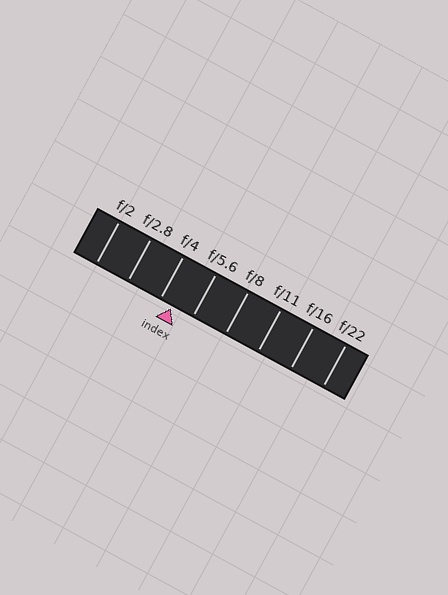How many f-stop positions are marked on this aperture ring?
There are 8 f-stop positions marked.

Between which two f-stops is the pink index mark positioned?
The index mark is between f/4 and f/5.6.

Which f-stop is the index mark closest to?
The index mark is closest to f/4.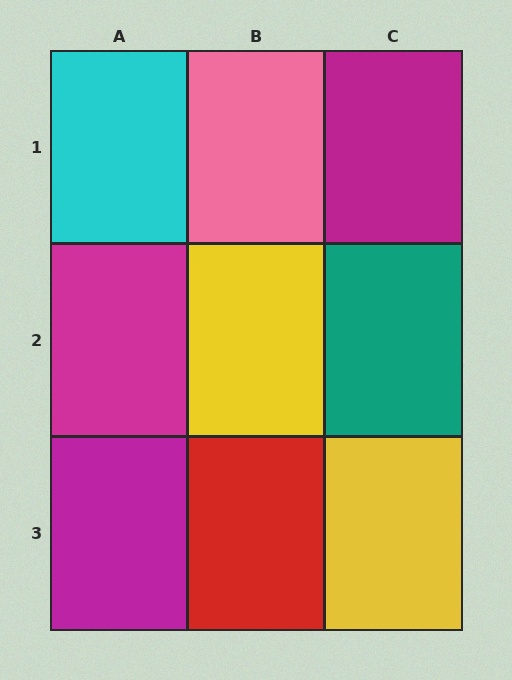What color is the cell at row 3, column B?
Red.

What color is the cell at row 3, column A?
Magenta.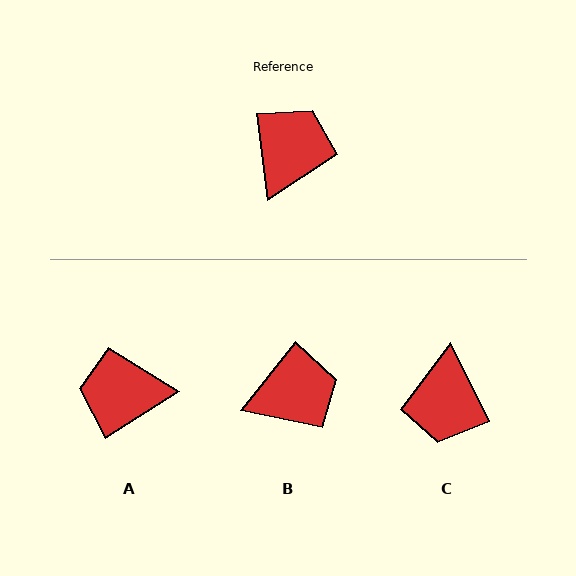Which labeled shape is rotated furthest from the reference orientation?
C, about 160 degrees away.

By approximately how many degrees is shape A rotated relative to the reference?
Approximately 115 degrees counter-clockwise.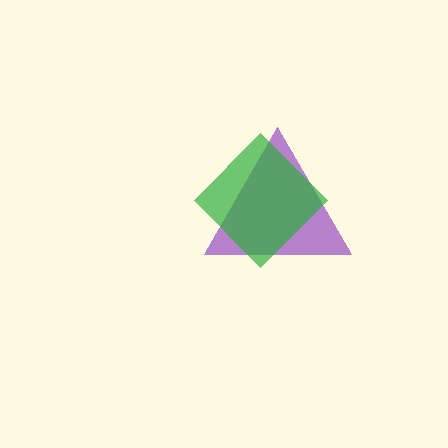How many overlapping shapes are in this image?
There are 2 overlapping shapes in the image.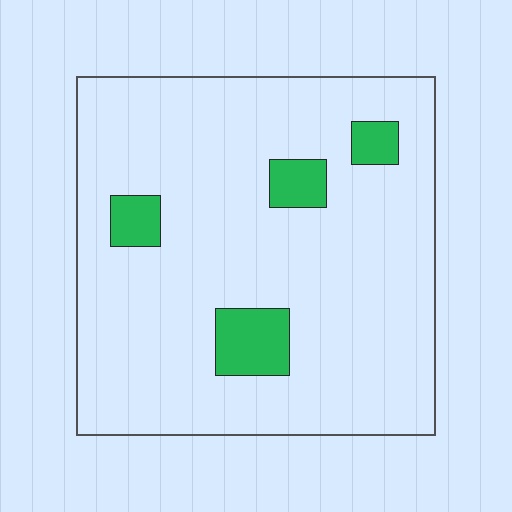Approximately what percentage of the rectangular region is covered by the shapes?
Approximately 10%.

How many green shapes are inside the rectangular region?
4.